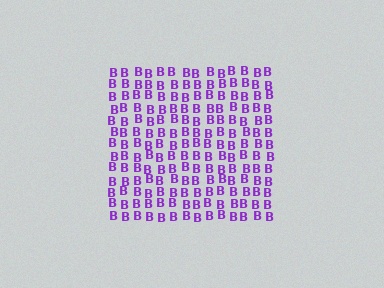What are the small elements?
The small elements are letter B's.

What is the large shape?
The large shape is a square.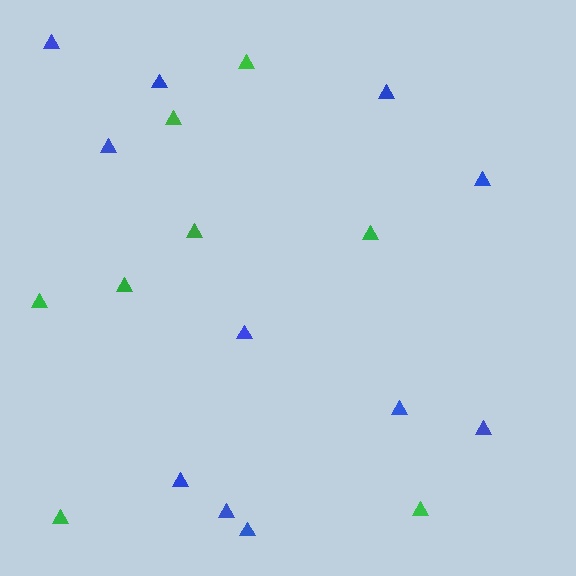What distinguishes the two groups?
There are 2 groups: one group of blue triangles (11) and one group of green triangles (8).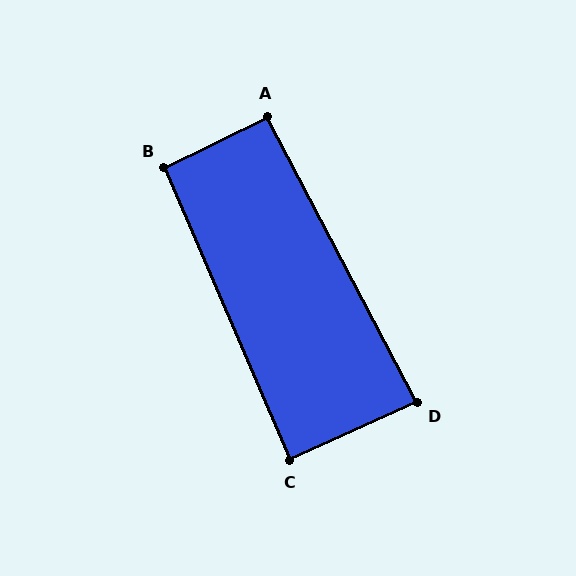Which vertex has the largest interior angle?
B, at approximately 93 degrees.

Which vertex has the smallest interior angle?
D, at approximately 87 degrees.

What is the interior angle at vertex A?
Approximately 91 degrees (approximately right).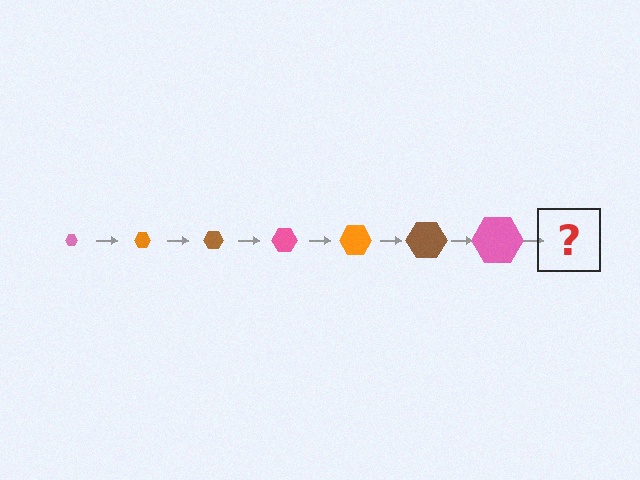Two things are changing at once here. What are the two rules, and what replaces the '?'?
The two rules are that the hexagon grows larger each step and the color cycles through pink, orange, and brown. The '?' should be an orange hexagon, larger than the previous one.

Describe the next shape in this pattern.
It should be an orange hexagon, larger than the previous one.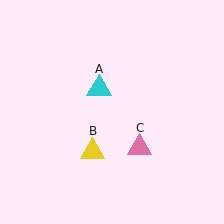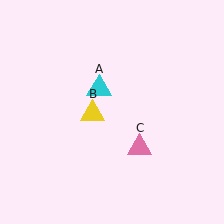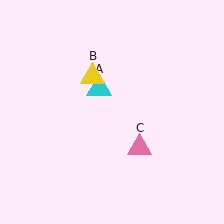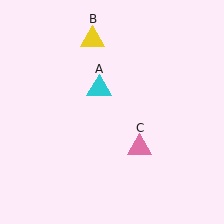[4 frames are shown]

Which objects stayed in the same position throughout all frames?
Cyan triangle (object A) and pink triangle (object C) remained stationary.